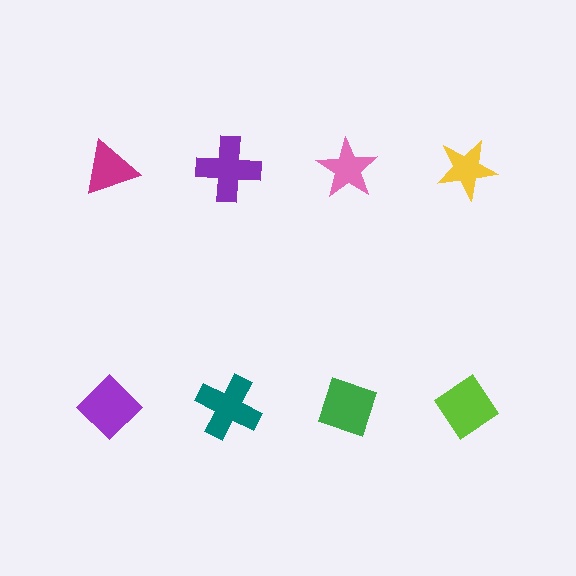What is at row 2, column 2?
A teal cross.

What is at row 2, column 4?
A lime diamond.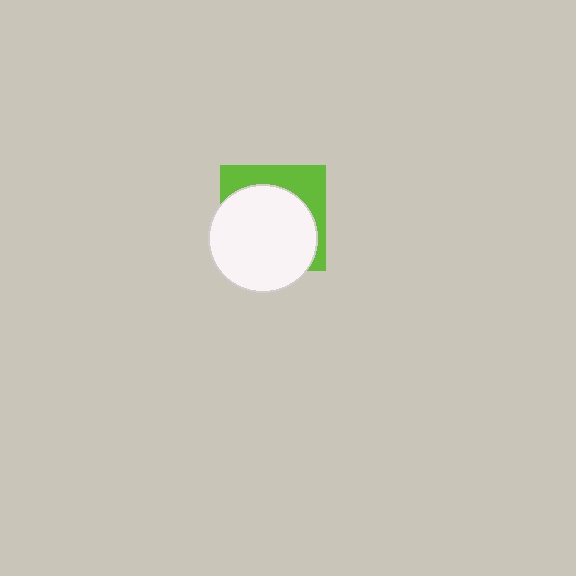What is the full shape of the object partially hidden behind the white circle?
The partially hidden object is a lime square.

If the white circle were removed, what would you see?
You would see the complete lime square.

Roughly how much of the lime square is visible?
A small part of it is visible (roughly 33%).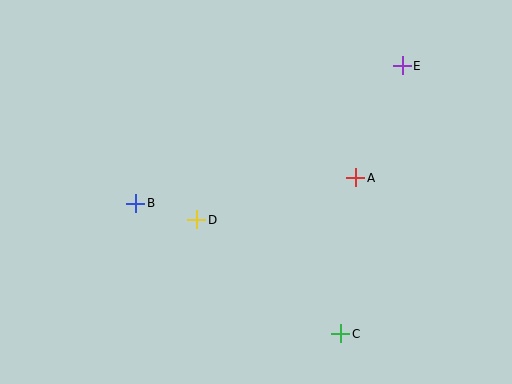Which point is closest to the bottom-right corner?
Point C is closest to the bottom-right corner.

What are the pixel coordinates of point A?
Point A is at (356, 178).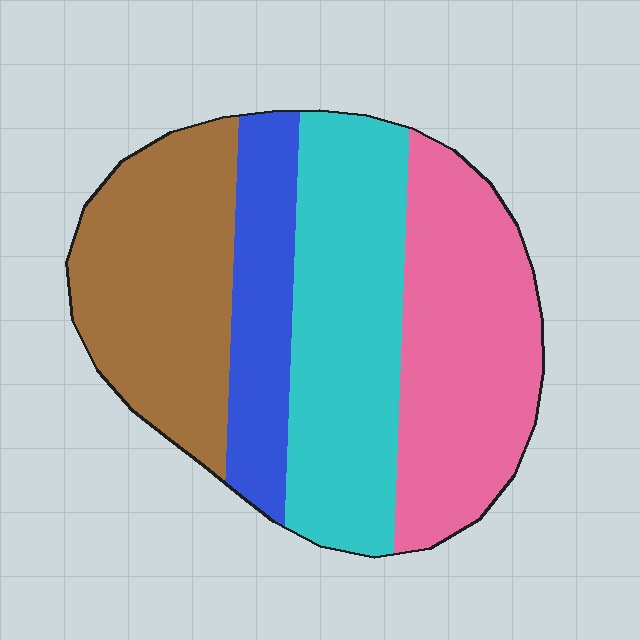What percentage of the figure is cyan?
Cyan takes up about one third (1/3) of the figure.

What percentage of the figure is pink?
Pink takes up between a sixth and a third of the figure.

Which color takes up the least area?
Blue, at roughly 15%.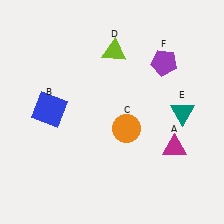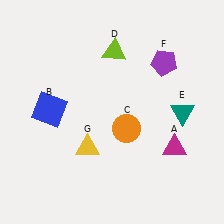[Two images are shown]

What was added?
A yellow triangle (G) was added in Image 2.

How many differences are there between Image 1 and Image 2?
There is 1 difference between the two images.